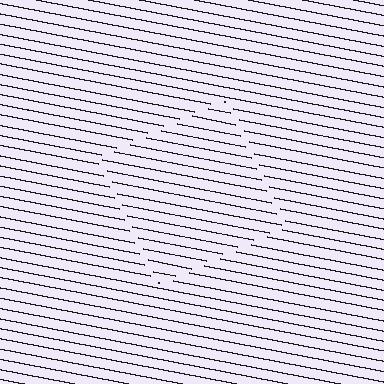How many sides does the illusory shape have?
4 sides — the line-ends trace a square.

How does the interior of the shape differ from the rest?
The interior of the shape contains the same grating, shifted by half a period — the contour is defined by the phase discontinuity where line-ends from the inner and outer gratings abut.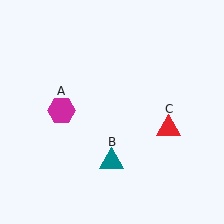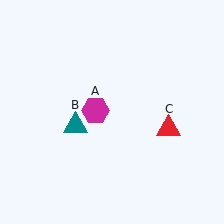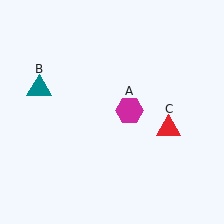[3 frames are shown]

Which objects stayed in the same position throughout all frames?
Red triangle (object C) remained stationary.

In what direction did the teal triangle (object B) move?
The teal triangle (object B) moved up and to the left.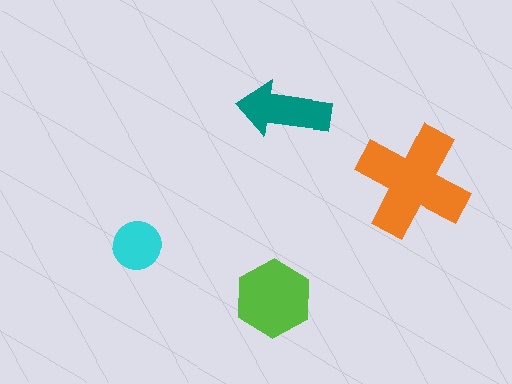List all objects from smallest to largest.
The cyan circle, the teal arrow, the lime hexagon, the orange cross.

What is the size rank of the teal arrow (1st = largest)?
3rd.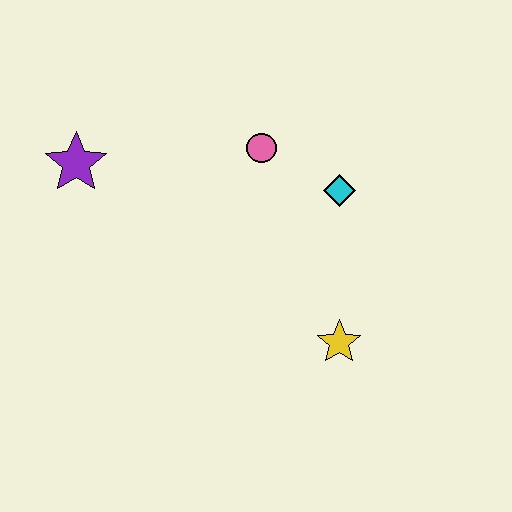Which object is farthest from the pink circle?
The yellow star is farthest from the pink circle.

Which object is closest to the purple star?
The pink circle is closest to the purple star.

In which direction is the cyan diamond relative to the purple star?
The cyan diamond is to the right of the purple star.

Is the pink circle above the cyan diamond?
Yes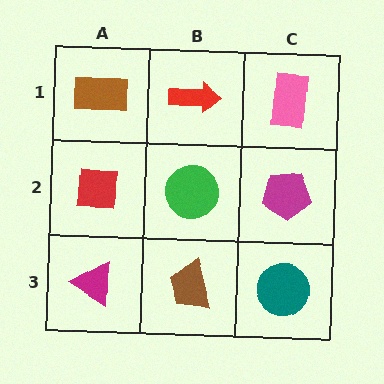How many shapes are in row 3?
3 shapes.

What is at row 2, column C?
A magenta pentagon.